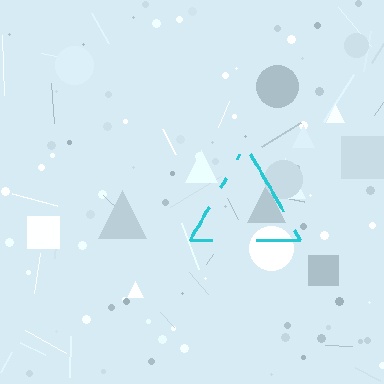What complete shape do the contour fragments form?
The contour fragments form a triangle.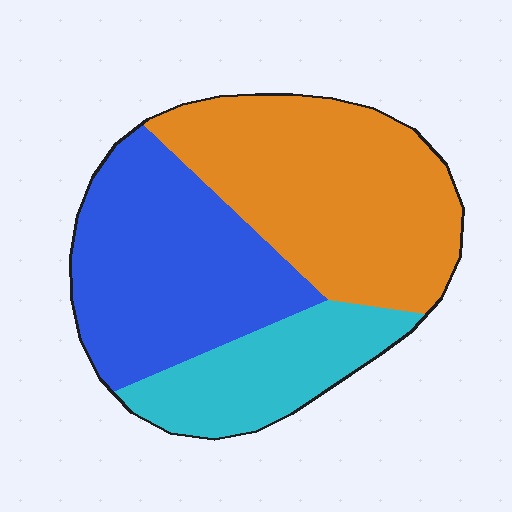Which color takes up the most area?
Orange, at roughly 40%.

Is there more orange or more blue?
Orange.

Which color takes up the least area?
Cyan, at roughly 20%.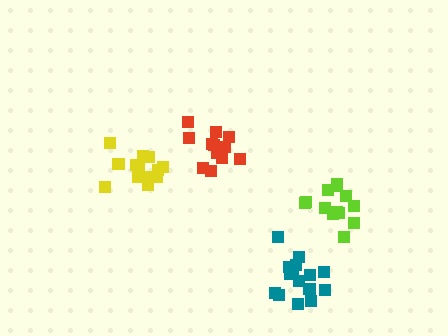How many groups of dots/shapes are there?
There are 4 groups.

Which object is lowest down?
The teal cluster is bottommost.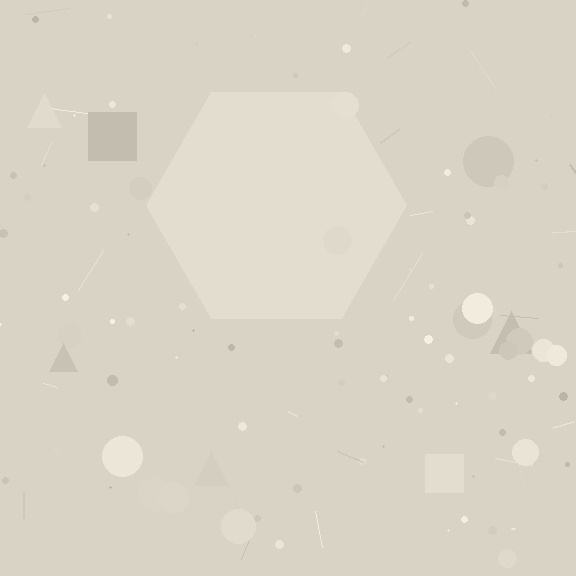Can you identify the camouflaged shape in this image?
The camouflaged shape is a hexagon.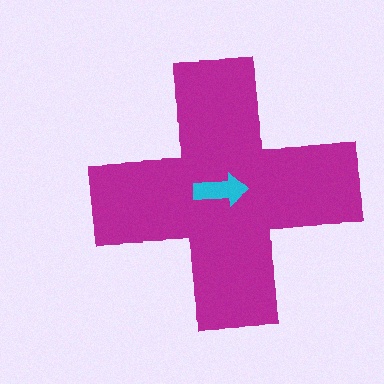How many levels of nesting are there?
2.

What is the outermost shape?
The magenta cross.